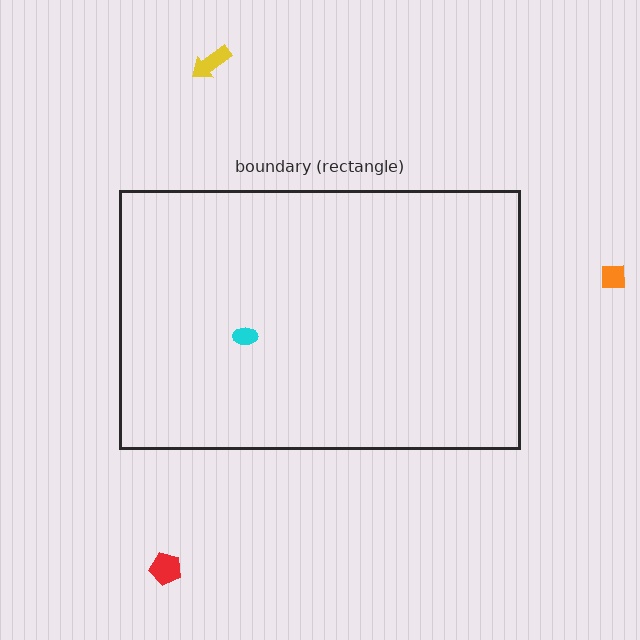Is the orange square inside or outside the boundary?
Outside.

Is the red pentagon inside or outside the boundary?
Outside.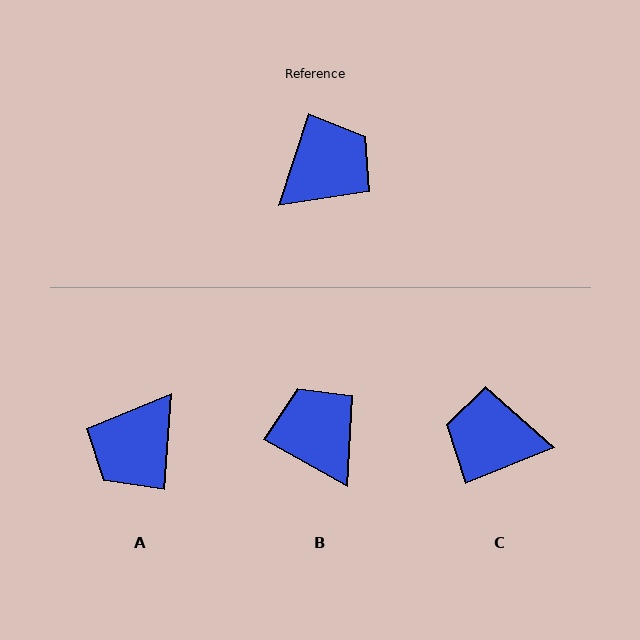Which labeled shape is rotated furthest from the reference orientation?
A, about 166 degrees away.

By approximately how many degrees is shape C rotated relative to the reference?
Approximately 130 degrees counter-clockwise.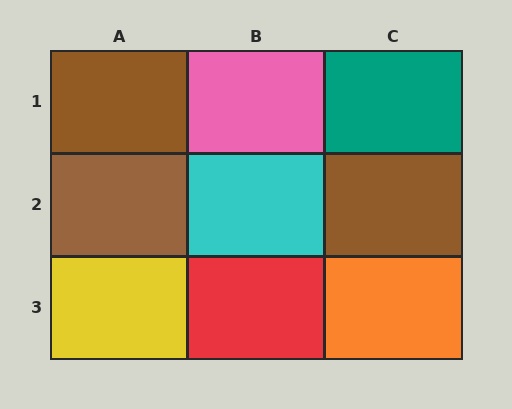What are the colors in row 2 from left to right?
Brown, cyan, brown.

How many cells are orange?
1 cell is orange.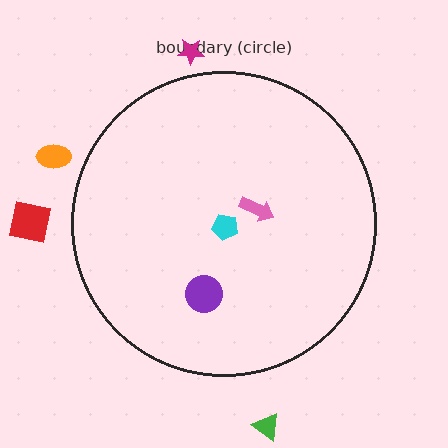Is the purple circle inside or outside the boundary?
Inside.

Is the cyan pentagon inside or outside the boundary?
Inside.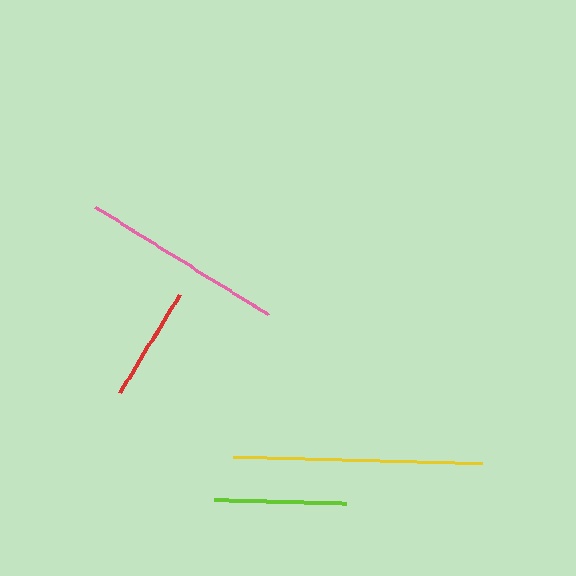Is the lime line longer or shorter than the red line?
The lime line is longer than the red line.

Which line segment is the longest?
The yellow line is the longest at approximately 250 pixels.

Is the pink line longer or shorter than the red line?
The pink line is longer than the red line.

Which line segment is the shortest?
The red line is the shortest at approximately 115 pixels.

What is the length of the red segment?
The red segment is approximately 115 pixels long.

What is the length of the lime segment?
The lime segment is approximately 131 pixels long.